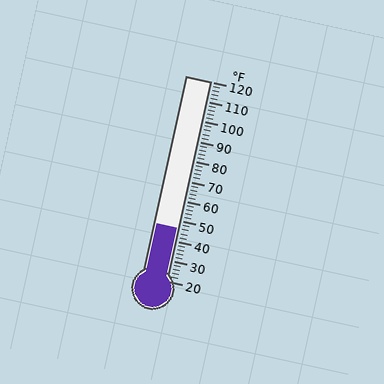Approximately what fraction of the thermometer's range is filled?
The thermometer is filled to approximately 25% of its range.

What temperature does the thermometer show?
The thermometer shows approximately 46°F.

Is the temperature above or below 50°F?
The temperature is below 50°F.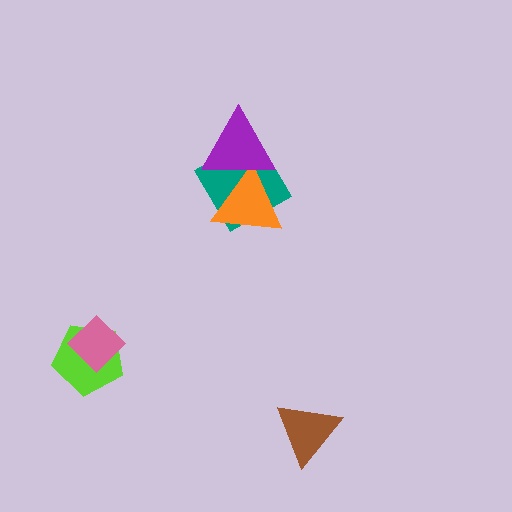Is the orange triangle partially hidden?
Yes, it is partially covered by another shape.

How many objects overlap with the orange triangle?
2 objects overlap with the orange triangle.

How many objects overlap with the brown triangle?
0 objects overlap with the brown triangle.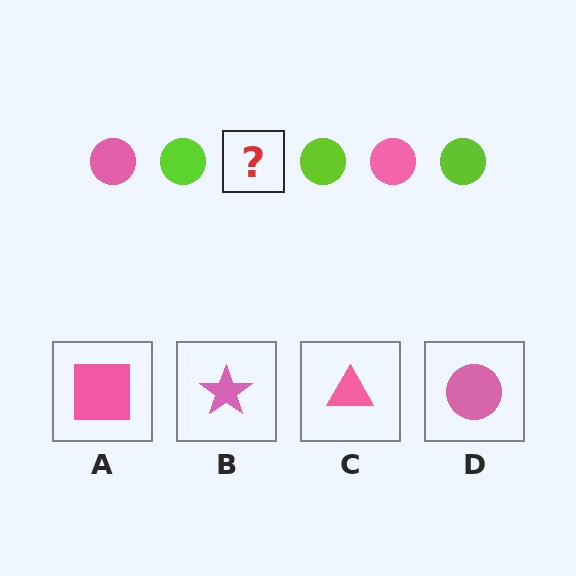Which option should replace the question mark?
Option D.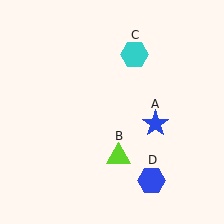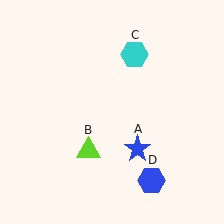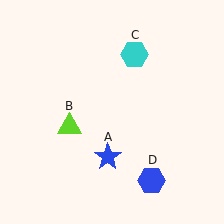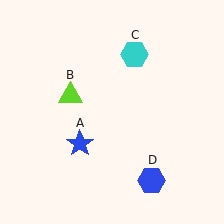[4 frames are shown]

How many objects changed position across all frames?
2 objects changed position: blue star (object A), lime triangle (object B).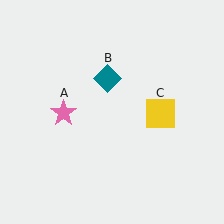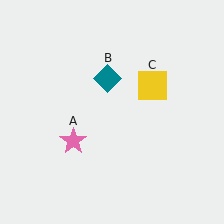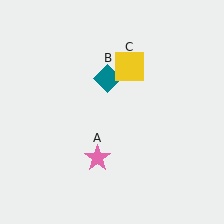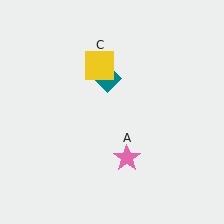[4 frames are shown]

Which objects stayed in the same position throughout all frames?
Teal diamond (object B) remained stationary.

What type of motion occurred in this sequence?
The pink star (object A), yellow square (object C) rotated counterclockwise around the center of the scene.